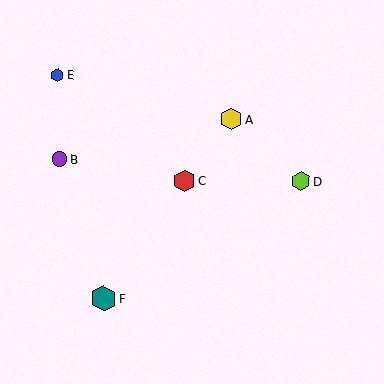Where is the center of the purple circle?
The center of the purple circle is at (60, 159).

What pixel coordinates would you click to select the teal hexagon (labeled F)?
Click at (104, 298) to select the teal hexagon F.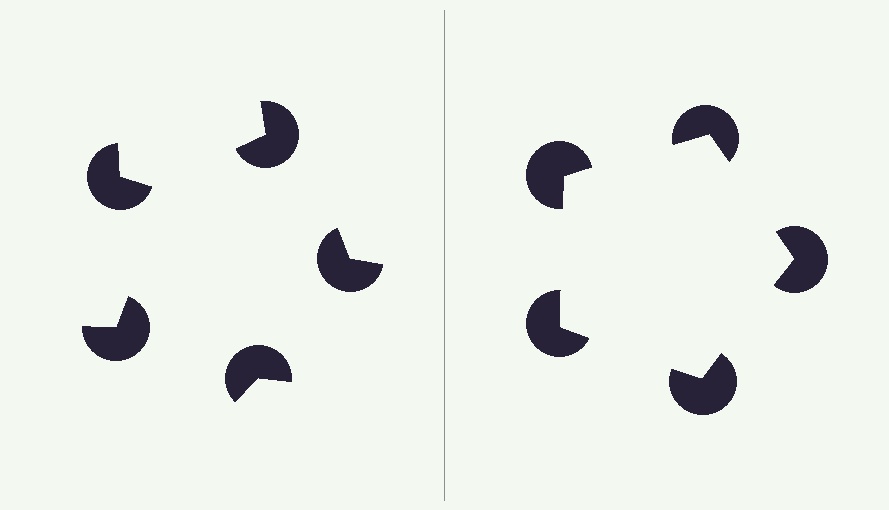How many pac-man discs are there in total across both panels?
10 — 5 on each side.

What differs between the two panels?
The pac-man discs are positioned identically on both sides; only the wedge orientations differ. On the right they align to a pentagon; on the left they are misaligned.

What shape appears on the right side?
An illusory pentagon.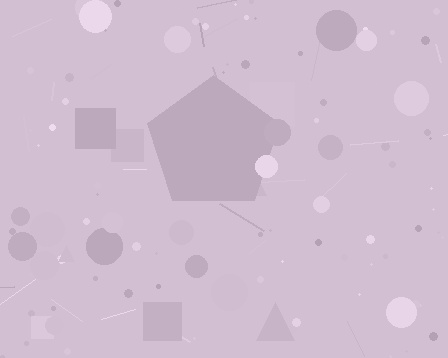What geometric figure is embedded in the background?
A pentagon is embedded in the background.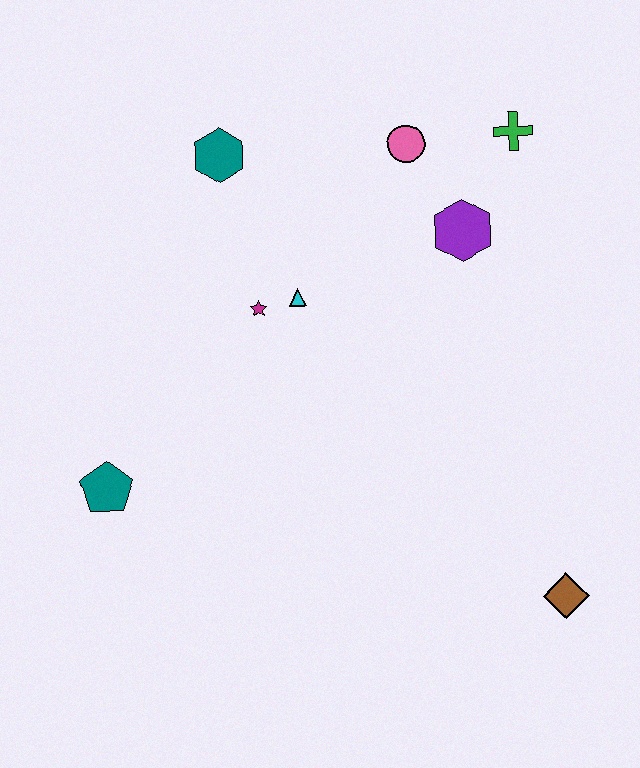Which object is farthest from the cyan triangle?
The brown diamond is farthest from the cyan triangle.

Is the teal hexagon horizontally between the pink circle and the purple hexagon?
No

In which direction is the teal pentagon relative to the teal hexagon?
The teal pentagon is below the teal hexagon.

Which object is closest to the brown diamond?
The purple hexagon is closest to the brown diamond.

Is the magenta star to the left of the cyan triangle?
Yes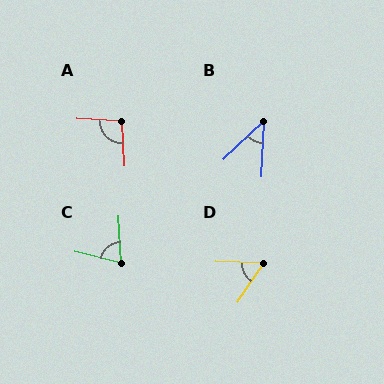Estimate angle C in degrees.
Approximately 73 degrees.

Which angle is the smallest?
B, at approximately 43 degrees.